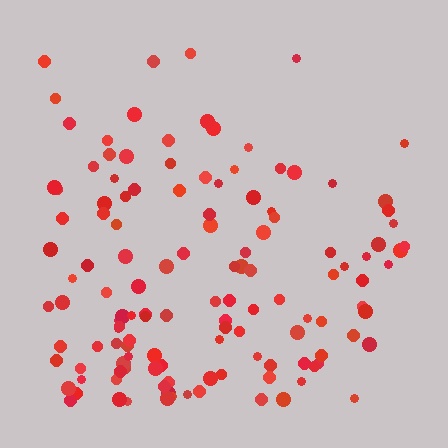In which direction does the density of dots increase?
From top to bottom, with the bottom side densest.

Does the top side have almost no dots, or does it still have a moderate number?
Still a moderate number, just noticeably fewer than the bottom.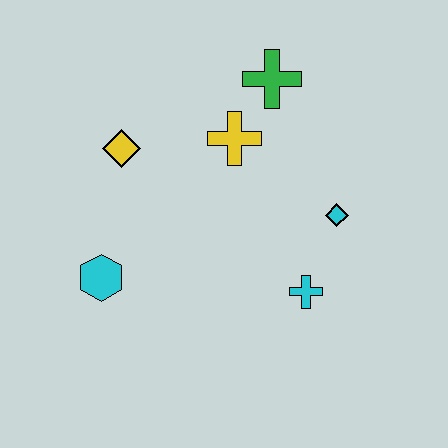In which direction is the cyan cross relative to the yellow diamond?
The cyan cross is to the right of the yellow diamond.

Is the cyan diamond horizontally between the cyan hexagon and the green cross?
No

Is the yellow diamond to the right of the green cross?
No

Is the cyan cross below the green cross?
Yes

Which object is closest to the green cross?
The yellow cross is closest to the green cross.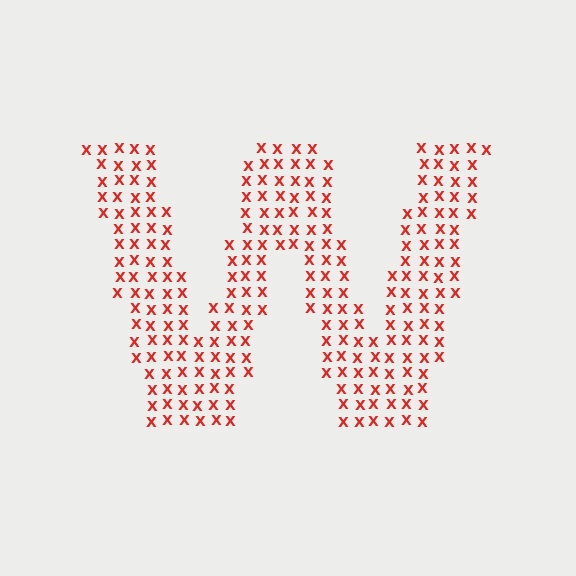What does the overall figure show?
The overall figure shows the letter W.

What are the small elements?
The small elements are letter X's.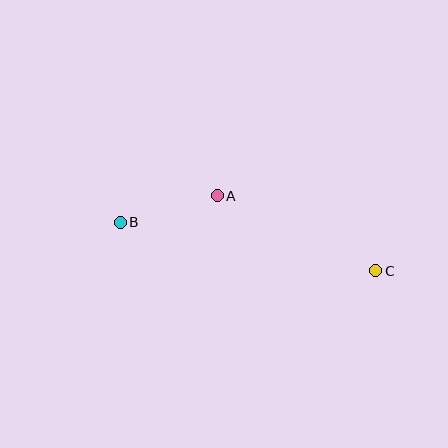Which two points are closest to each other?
Points A and B are closest to each other.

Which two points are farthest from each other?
Points B and C are farthest from each other.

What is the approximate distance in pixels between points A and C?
The distance between A and C is approximately 176 pixels.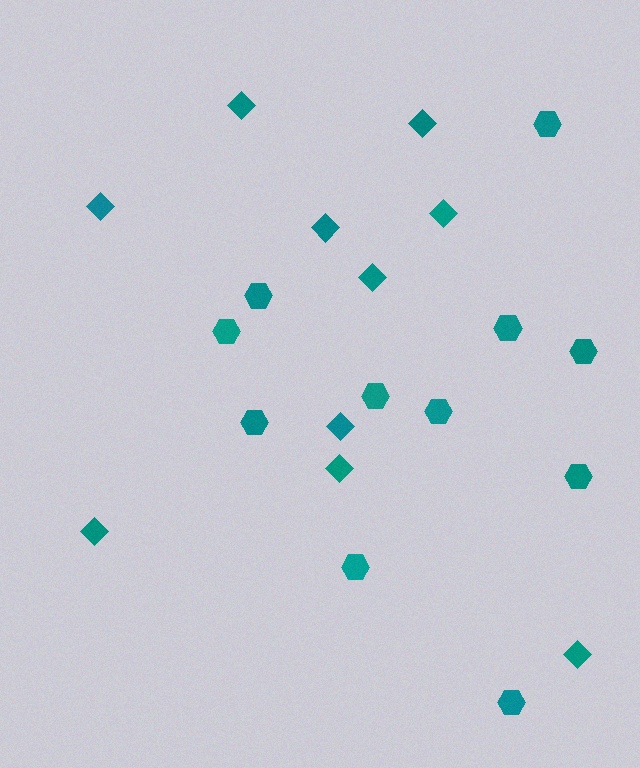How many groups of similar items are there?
There are 2 groups: one group of diamonds (10) and one group of hexagons (11).